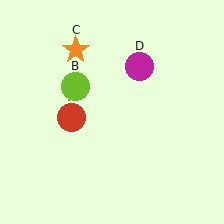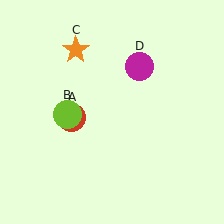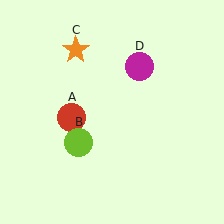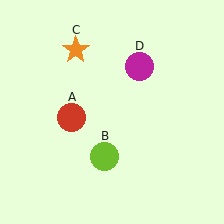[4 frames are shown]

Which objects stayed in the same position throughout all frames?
Red circle (object A) and orange star (object C) and magenta circle (object D) remained stationary.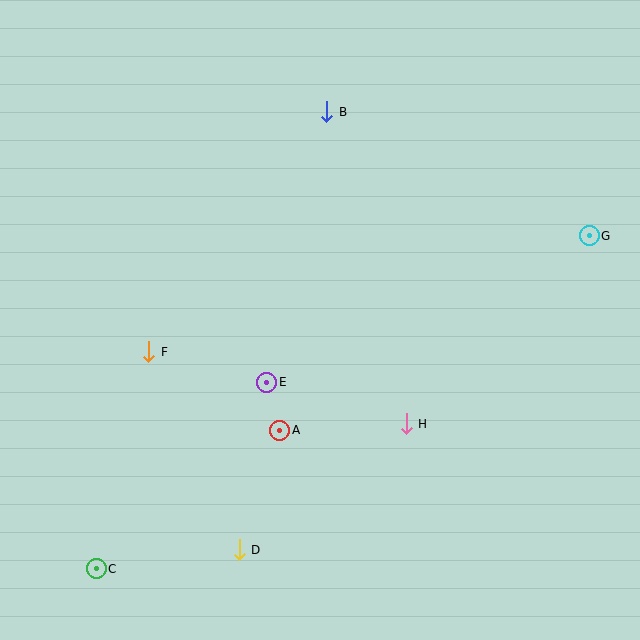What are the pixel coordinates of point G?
Point G is at (589, 236).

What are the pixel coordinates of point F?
Point F is at (149, 352).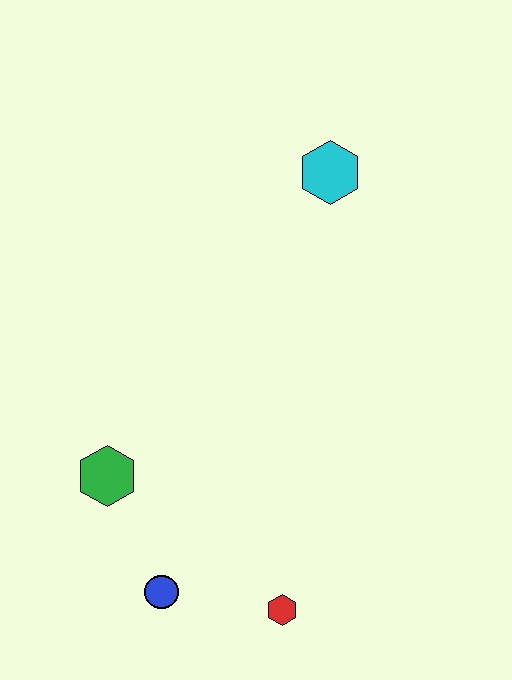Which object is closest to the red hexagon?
The blue circle is closest to the red hexagon.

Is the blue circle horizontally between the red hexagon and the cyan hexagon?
No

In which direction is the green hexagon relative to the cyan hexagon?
The green hexagon is below the cyan hexagon.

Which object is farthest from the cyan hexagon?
The blue circle is farthest from the cyan hexagon.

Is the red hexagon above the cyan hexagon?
No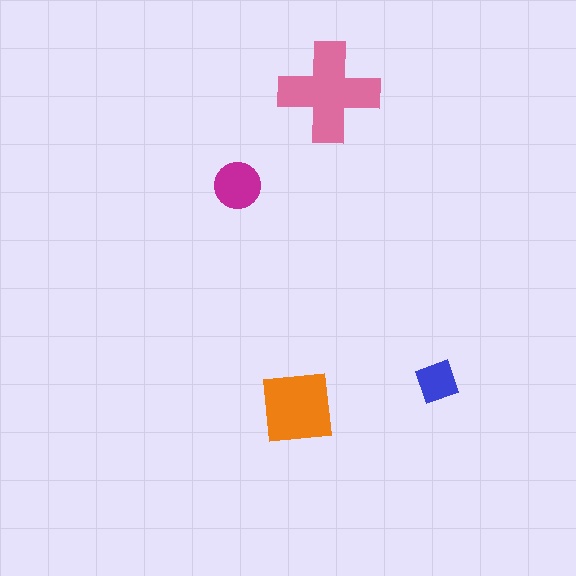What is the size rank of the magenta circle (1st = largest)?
3rd.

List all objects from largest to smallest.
The pink cross, the orange square, the magenta circle, the blue diamond.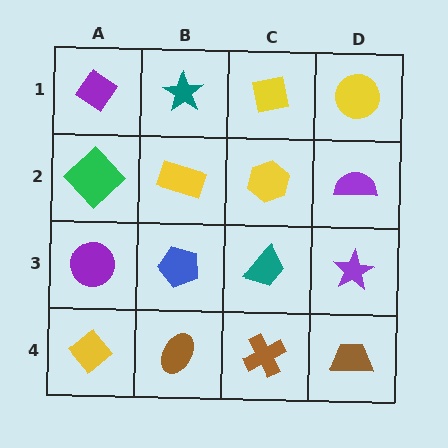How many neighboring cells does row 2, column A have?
3.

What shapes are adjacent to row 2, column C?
A yellow square (row 1, column C), a teal trapezoid (row 3, column C), a yellow rectangle (row 2, column B), a purple semicircle (row 2, column D).